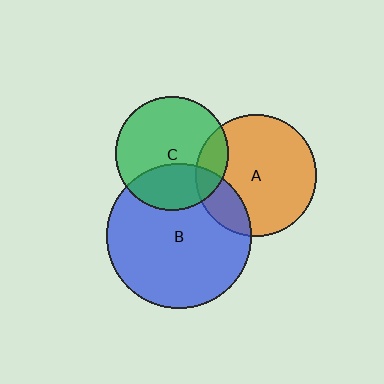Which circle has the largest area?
Circle B (blue).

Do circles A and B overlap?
Yes.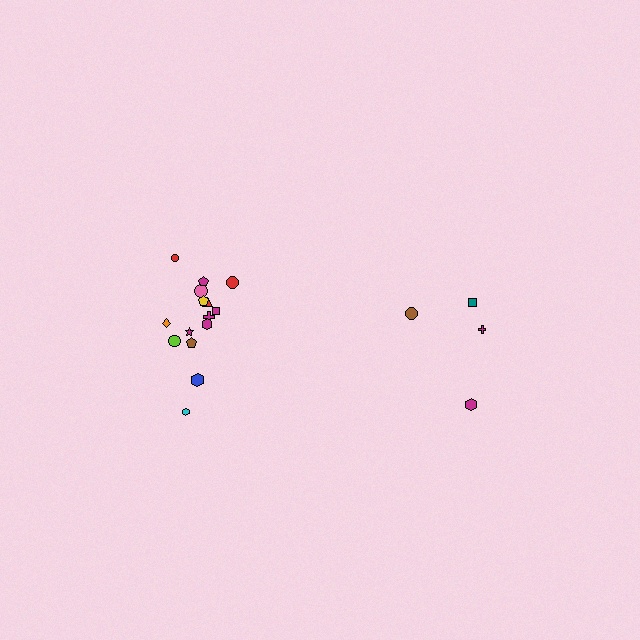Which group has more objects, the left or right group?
The left group.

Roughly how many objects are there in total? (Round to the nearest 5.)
Roughly 20 objects in total.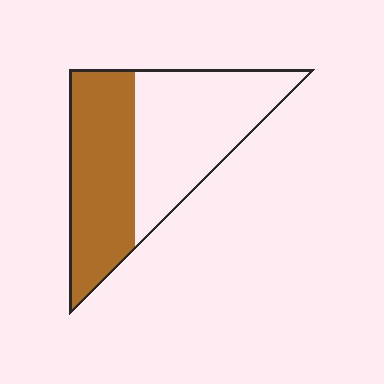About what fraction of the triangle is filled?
About one half (1/2).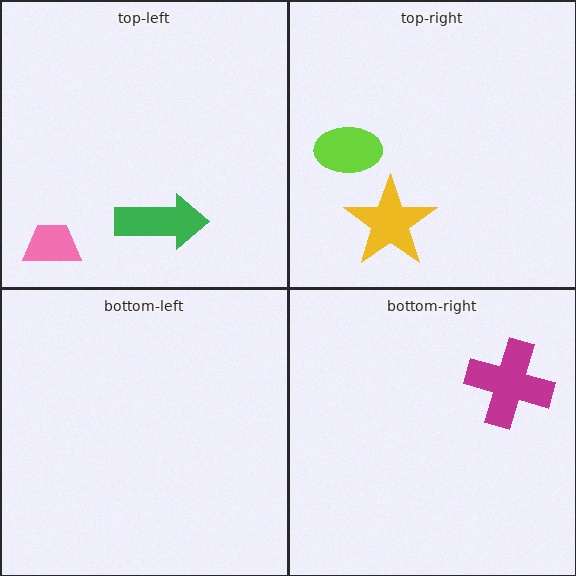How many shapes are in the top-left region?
2.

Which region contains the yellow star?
The top-right region.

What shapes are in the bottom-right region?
The magenta cross.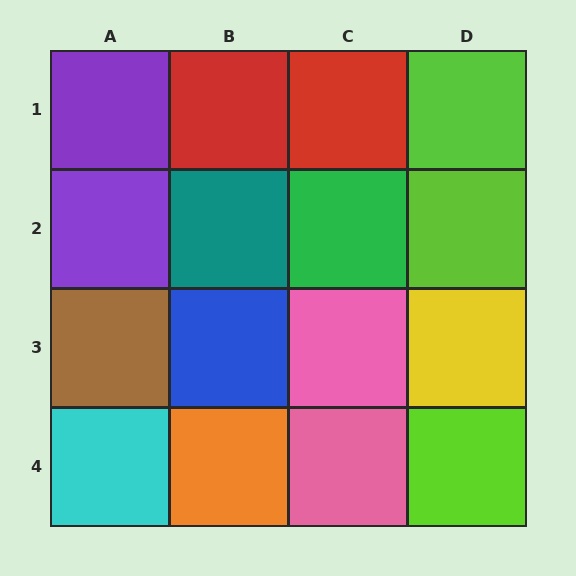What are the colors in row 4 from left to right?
Cyan, orange, pink, lime.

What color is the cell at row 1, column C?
Red.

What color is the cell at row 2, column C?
Green.